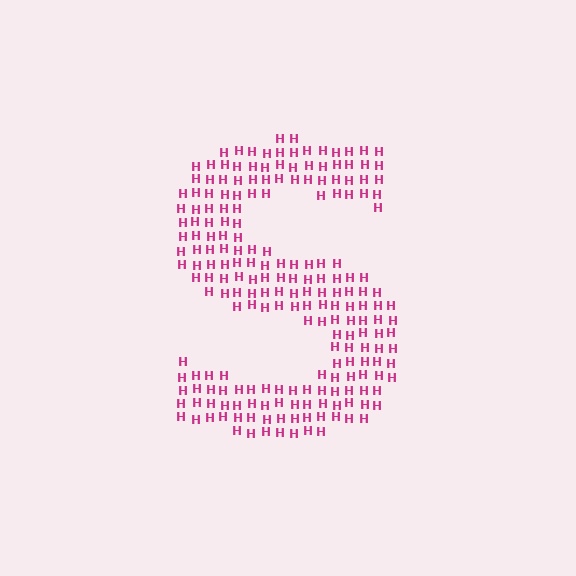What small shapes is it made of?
It is made of small letter H's.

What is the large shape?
The large shape is the letter S.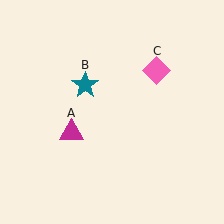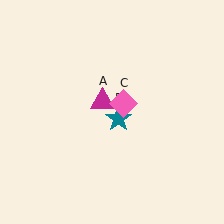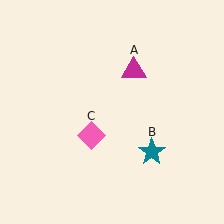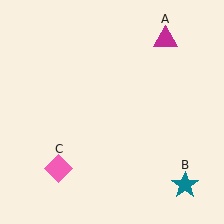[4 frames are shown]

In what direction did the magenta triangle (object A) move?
The magenta triangle (object A) moved up and to the right.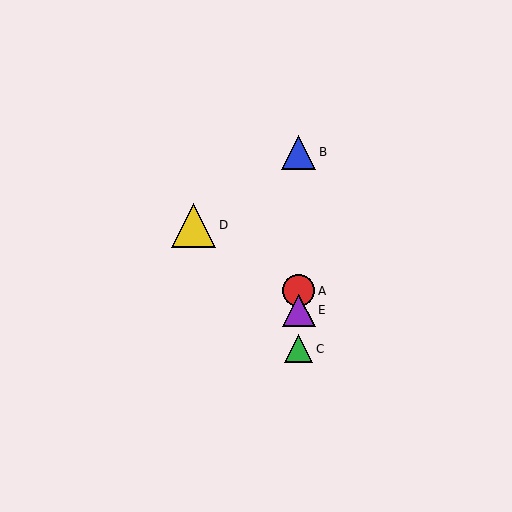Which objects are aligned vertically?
Objects A, B, C, E are aligned vertically.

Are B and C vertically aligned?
Yes, both are at x≈299.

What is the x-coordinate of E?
Object E is at x≈299.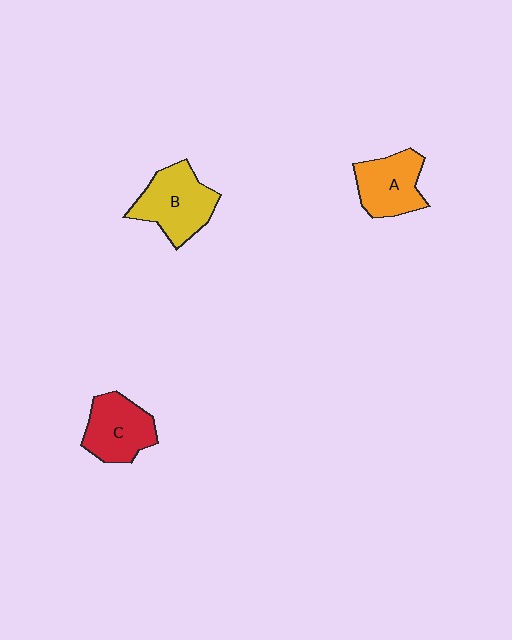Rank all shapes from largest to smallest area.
From largest to smallest: B (yellow), C (red), A (orange).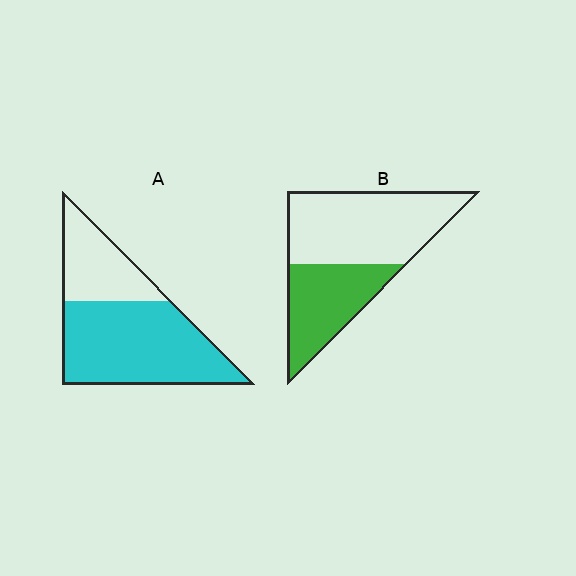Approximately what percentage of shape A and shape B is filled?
A is approximately 70% and B is approximately 40%.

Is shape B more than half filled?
No.